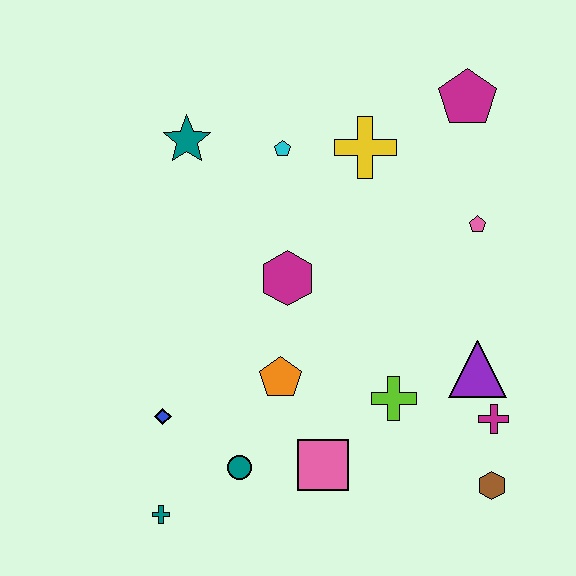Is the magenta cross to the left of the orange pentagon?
No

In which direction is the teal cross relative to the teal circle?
The teal cross is to the left of the teal circle.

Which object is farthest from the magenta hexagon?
The brown hexagon is farthest from the magenta hexagon.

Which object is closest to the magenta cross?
The purple triangle is closest to the magenta cross.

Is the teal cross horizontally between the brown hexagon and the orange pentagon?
No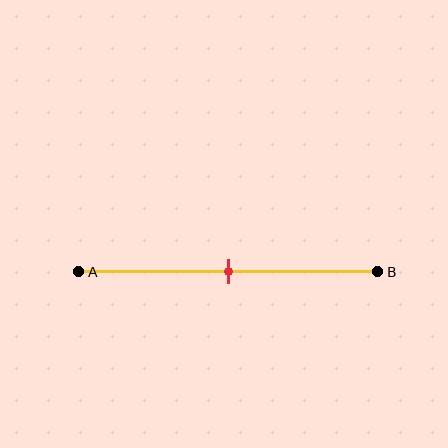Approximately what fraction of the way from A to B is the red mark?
The red mark is approximately 50% of the way from A to B.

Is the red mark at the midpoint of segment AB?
Yes, the mark is approximately at the midpoint.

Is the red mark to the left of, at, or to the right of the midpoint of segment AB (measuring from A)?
The red mark is approximately at the midpoint of segment AB.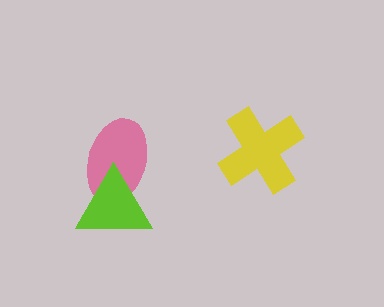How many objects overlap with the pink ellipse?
1 object overlaps with the pink ellipse.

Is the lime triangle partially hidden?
No, no other shape covers it.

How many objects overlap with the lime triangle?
1 object overlaps with the lime triangle.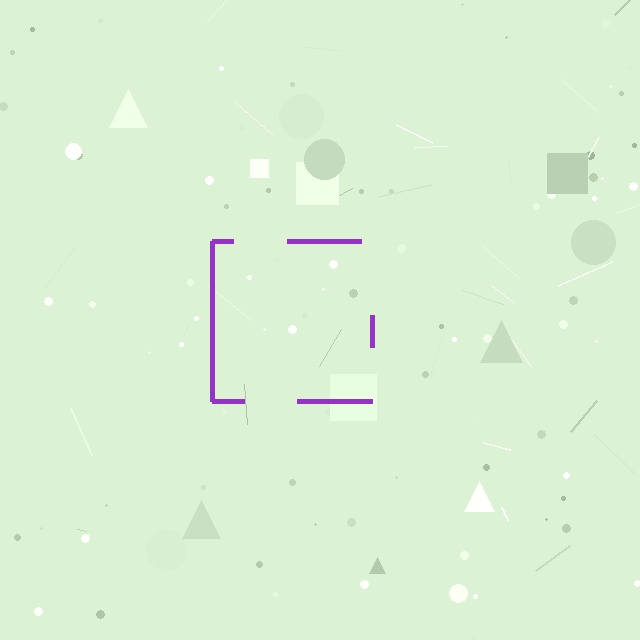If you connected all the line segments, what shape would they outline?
They would outline a square.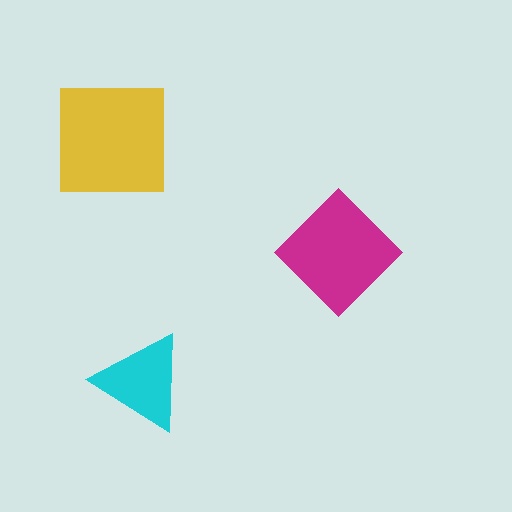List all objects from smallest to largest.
The cyan triangle, the magenta diamond, the yellow square.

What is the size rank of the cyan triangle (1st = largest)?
3rd.